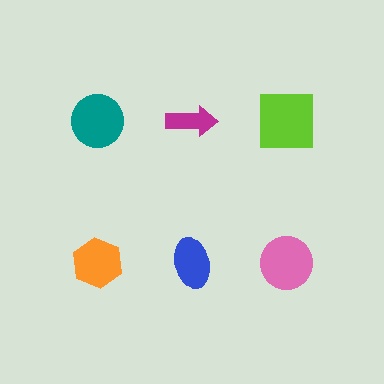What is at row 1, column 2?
A magenta arrow.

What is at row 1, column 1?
A teal circle.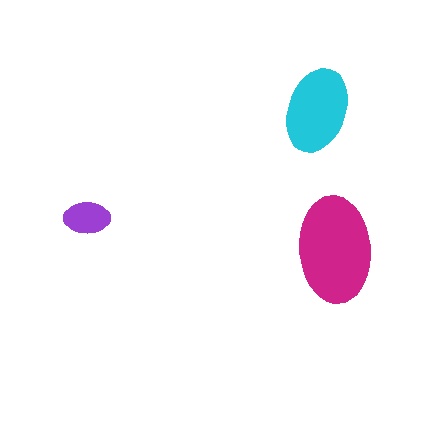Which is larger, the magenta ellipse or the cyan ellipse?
The magenta one.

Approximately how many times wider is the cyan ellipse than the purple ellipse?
About 2 times wider.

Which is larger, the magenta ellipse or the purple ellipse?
The magenta one.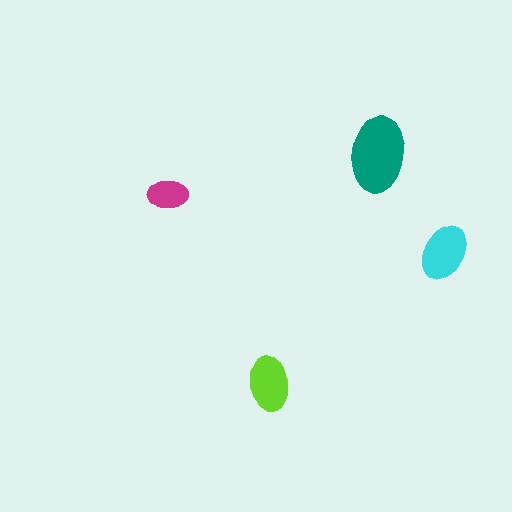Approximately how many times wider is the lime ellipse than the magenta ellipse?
About 1.5 times wider.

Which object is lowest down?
The lime ellipse is bottommost.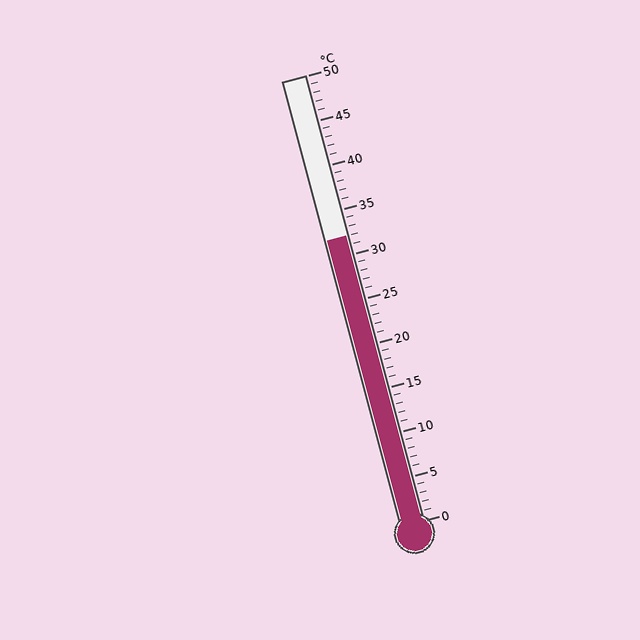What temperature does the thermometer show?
The thermometer shows approximately 32°C.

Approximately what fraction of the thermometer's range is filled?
The thermometer is filled to approximately 65% of its range.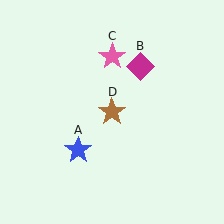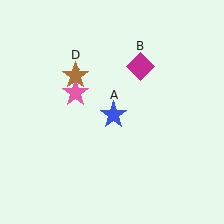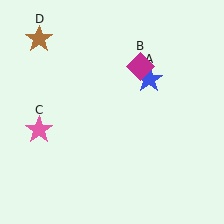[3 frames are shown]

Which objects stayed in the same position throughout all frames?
Magenta diamond (object B) remained stationary.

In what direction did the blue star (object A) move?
The blue star (object A) moved up and to the right.